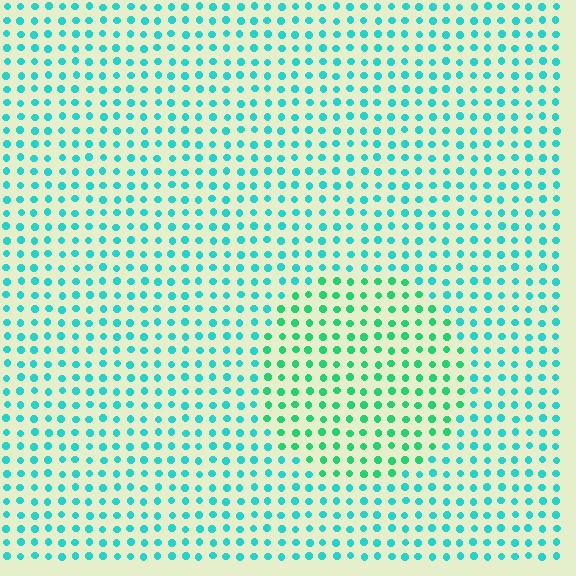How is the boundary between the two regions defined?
The boundary is defined purely by a slight shift in hue (about 31 degrees). Spacing, size, and orientation are identical on both sides.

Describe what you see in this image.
The image is filled with small cyan elements in a uniform arrangement. A circle-shaped region is visible where the elements are tinted to a slightly different hue, forming a subtle color boundary.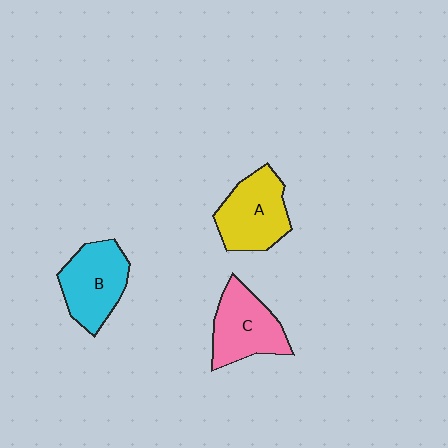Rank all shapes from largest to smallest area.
From largest to smallest: A (yellow), B (cyan), C (pink).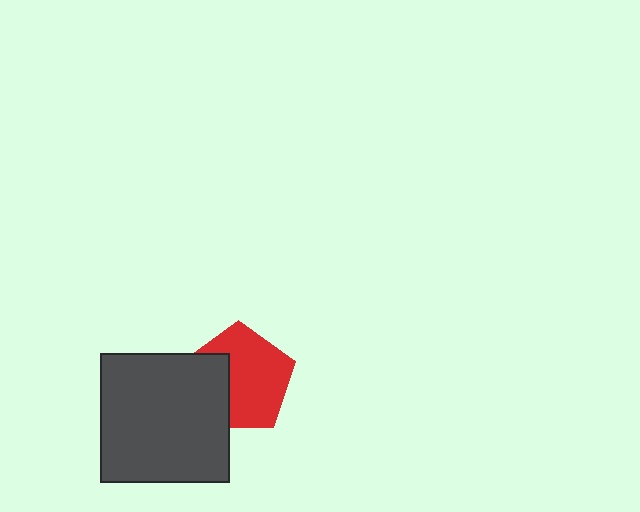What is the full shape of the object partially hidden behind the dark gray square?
The partially hidden object is a red pentagon.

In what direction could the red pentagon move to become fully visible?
The red pentagon could move right. That would shift it out from behind the dark gray square entirely.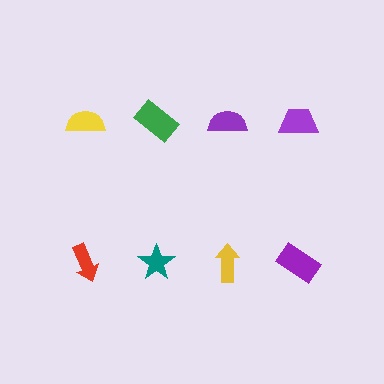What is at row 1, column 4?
A purple trapezoid.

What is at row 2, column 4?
A purple rectangle.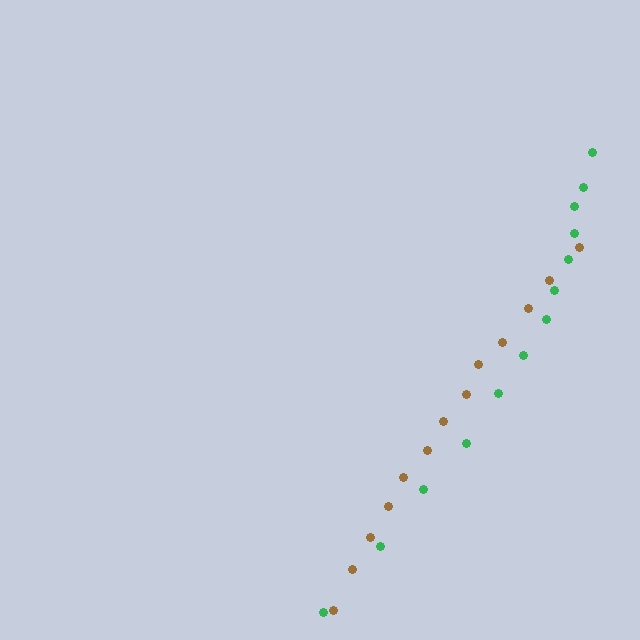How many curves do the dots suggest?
There are 2 distinct paths.